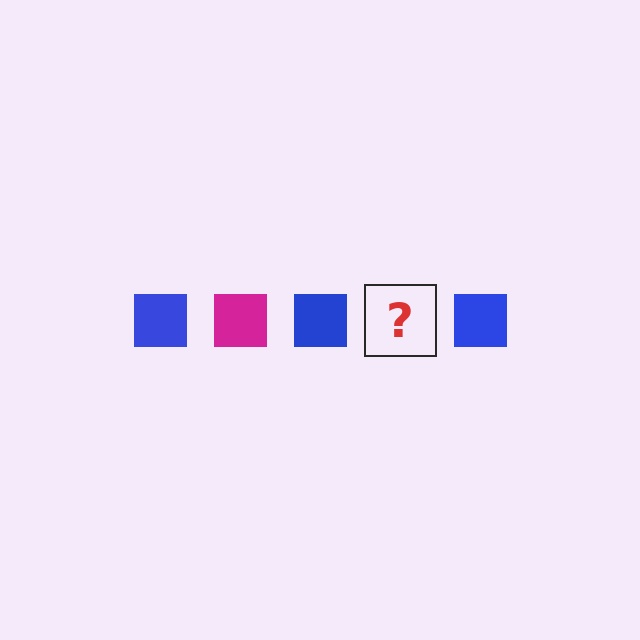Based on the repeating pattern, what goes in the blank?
The blank should be a magenta square.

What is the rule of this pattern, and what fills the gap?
The rule is that the pattern cycles through blue, magenta squares. The gap should be filled with a magenta square.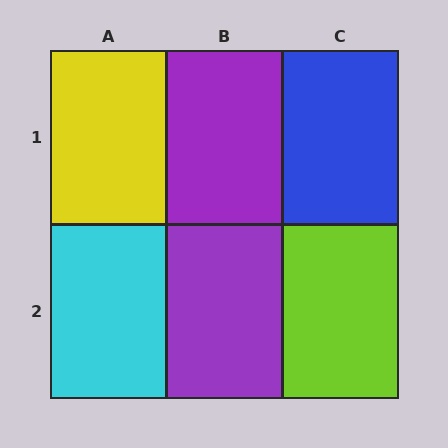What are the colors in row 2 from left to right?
Cyan, purple, lime.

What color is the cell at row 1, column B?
Purple.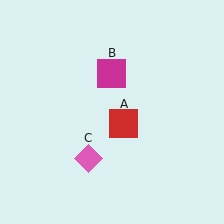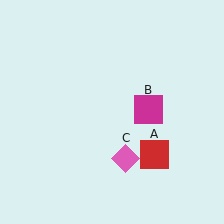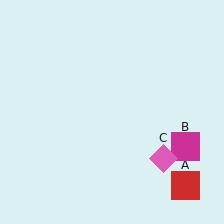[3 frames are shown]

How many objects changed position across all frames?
3 objects changed position: red square (object A), magenta square (object B), pink diamond (object C).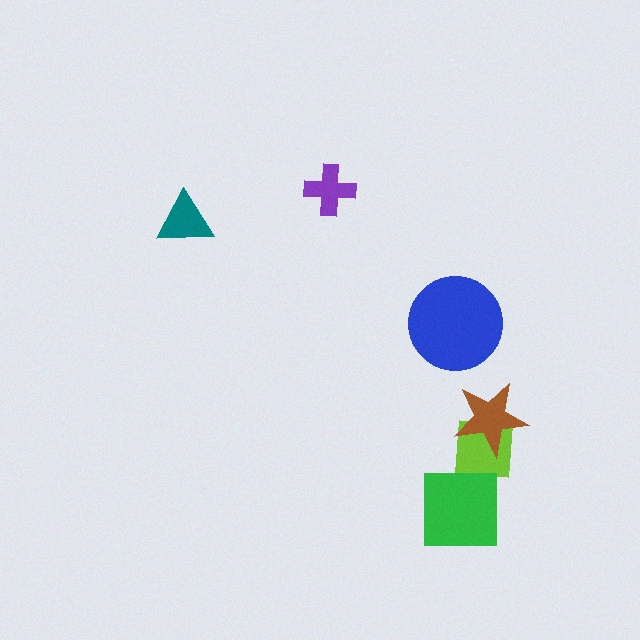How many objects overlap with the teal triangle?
0 objects overlap with the teal triangle.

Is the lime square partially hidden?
Yes, it is partially covered by another shape.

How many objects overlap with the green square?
0 objects overlap with the green square.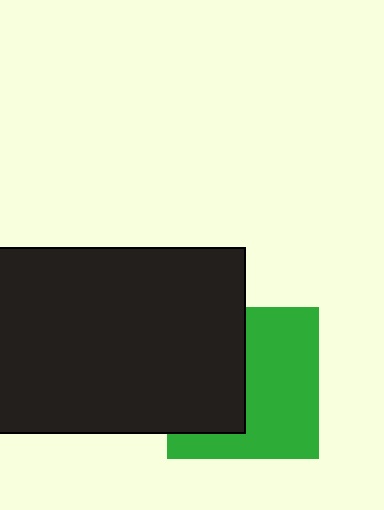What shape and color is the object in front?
The object in front is a black rectangle.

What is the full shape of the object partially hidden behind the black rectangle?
The partially hidden object is a green square.